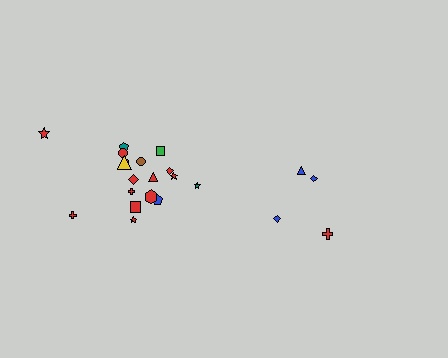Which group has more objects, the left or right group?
The left group.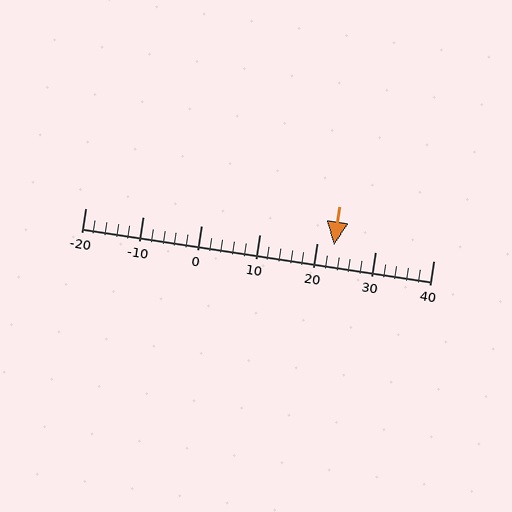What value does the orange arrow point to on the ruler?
The orange arrow points to approximately 23.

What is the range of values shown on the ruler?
The ruler shows values from -20 to 40.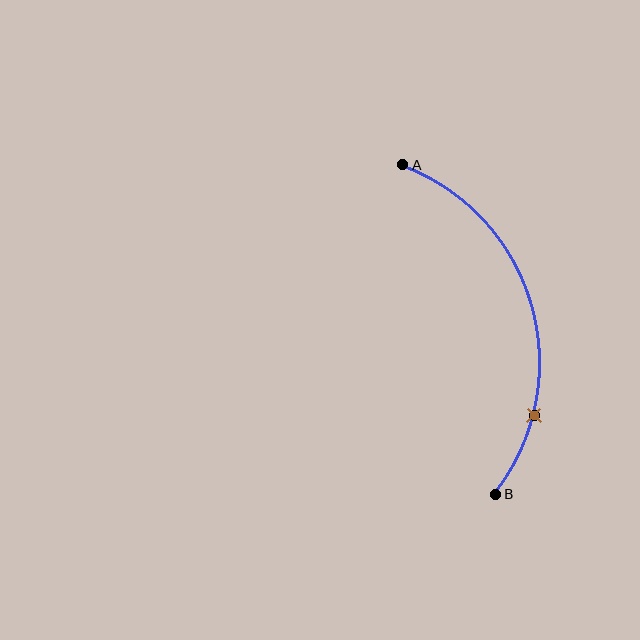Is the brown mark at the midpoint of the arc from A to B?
No. The brown mark lies on the arc but is closer to endpoint B. The arc midpoint would be at the point on the curve equidistant along the arc from both A and B.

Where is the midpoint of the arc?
The arc midpoint is the point on the curve farthest from the straight line joining A and B. It sits to the right of that line.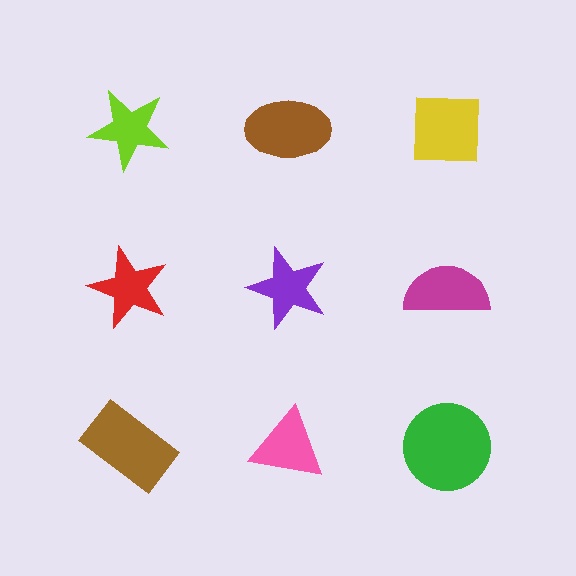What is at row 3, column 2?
A pink triangle.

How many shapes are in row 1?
3 shapes.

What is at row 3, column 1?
A brown rectangle.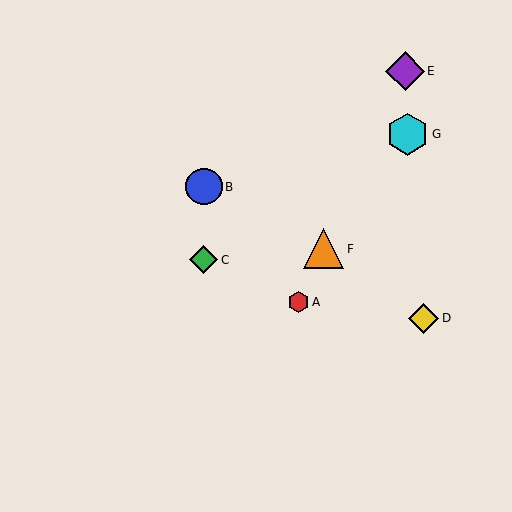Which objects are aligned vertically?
Objects B, C are aligned vertically.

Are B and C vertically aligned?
Yes, both are at x≈204.